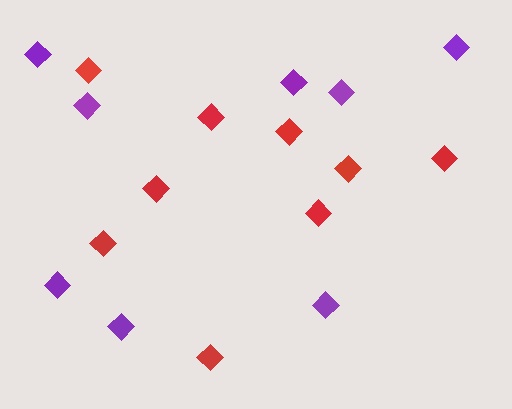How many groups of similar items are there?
There are 2 groups: one group of purple diamonds (8) and one group of red diamonds (9).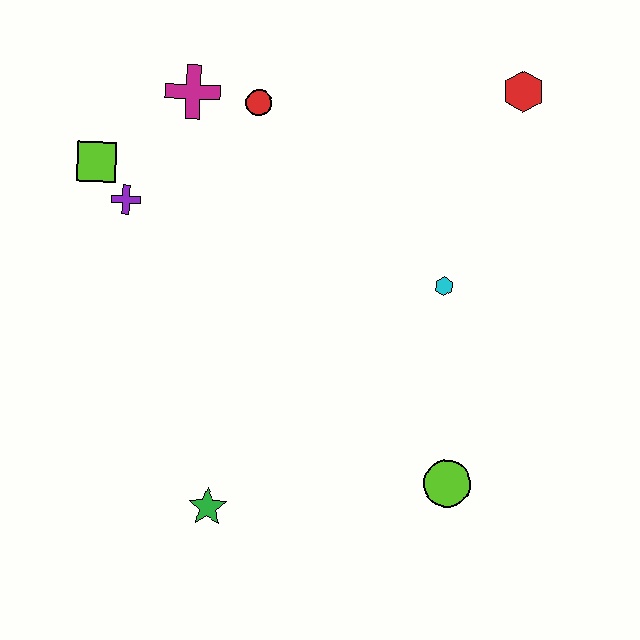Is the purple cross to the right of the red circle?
No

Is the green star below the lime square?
Yes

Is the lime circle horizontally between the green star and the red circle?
No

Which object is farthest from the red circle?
The lime circle is farthest from the red circle.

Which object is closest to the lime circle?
The cyan hexagon is closest to the lime circle.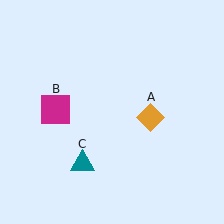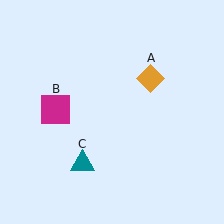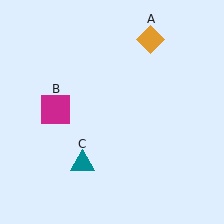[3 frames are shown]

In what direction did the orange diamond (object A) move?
The orange diamond (object A) moved up.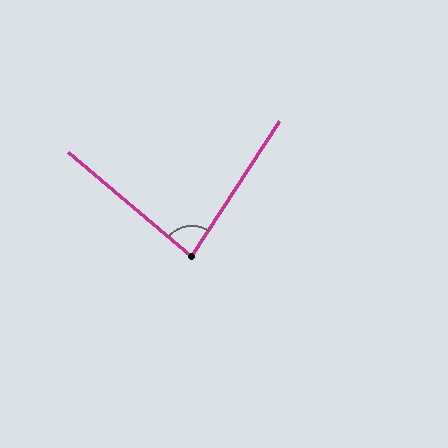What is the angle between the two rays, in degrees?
Approximately 83 degrees.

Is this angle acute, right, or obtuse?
It is acute.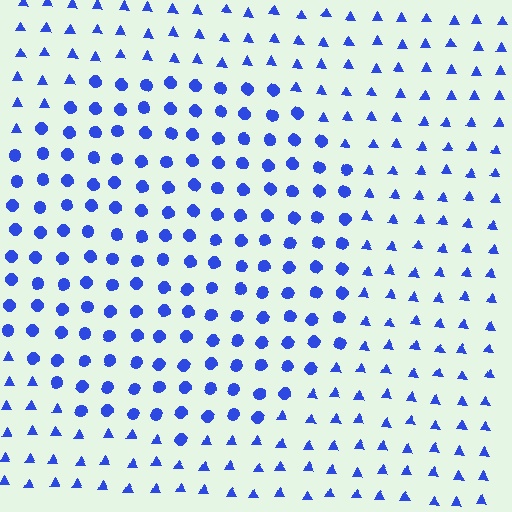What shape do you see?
I see a circle.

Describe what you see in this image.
The image is filled with small blue elements arranged in a uniform grid. A circle-shaped region contains circles, while the surrounding area contains triangles. The boundary is defined purely by the change in element shape.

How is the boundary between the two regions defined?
The boundary is defined by a change in element shape: circles inside vs. triangles outside. All elements share the same color and spacing.